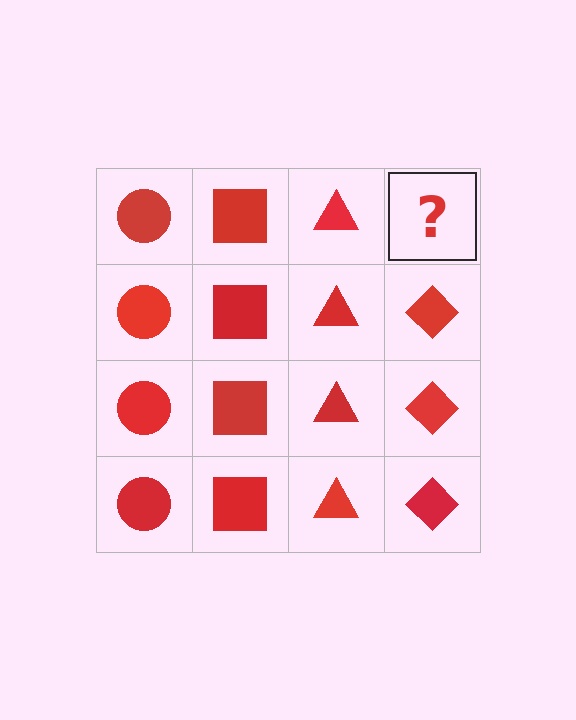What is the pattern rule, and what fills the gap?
The rule is that each column has a consistent shape. The gap should be filled with a red diamond.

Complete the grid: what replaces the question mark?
The question mark should be replaced with a red diamond.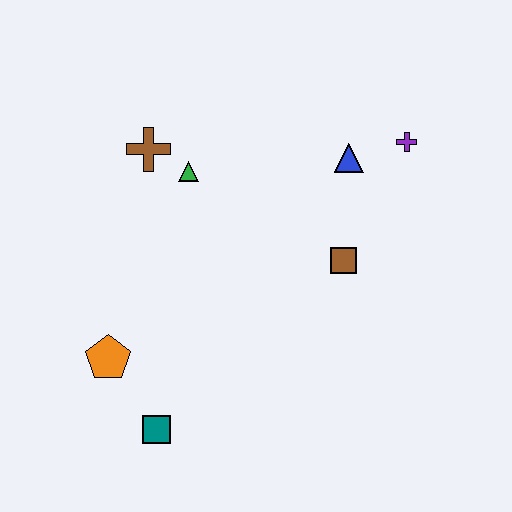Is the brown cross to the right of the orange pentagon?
Yes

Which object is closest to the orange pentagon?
The teal square is closest to the orange pentagon.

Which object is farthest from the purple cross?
The teal square is farthest from the purple cross.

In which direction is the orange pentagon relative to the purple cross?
The orange pentagon is to the left of the purple cross.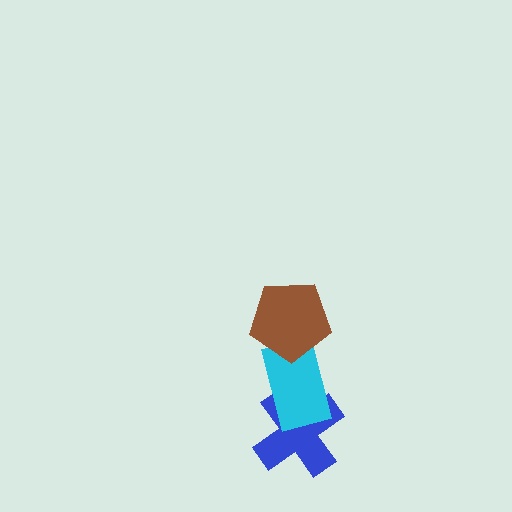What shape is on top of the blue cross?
The cyan rectangle is on top of the blue cross.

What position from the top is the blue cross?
The blue cross is 3rd from the top.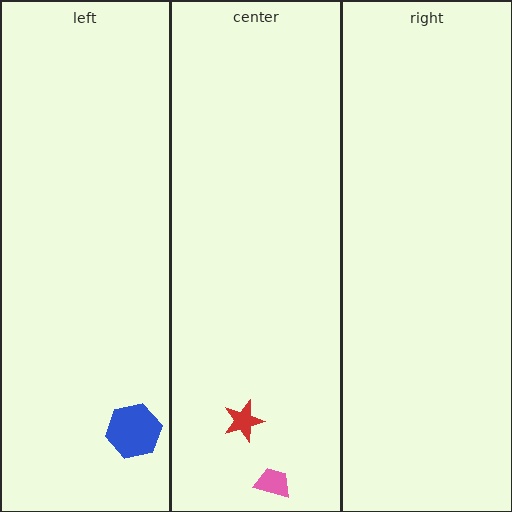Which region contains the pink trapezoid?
The center region.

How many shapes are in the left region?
1.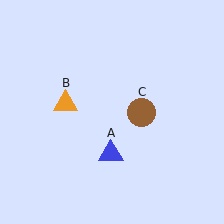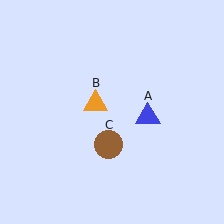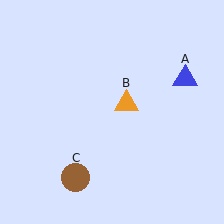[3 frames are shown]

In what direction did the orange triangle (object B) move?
The orange triangle (object B) moved right.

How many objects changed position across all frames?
3 objects changed position: blue triangle (object A), orange triangle (object B), brown circle (object C).